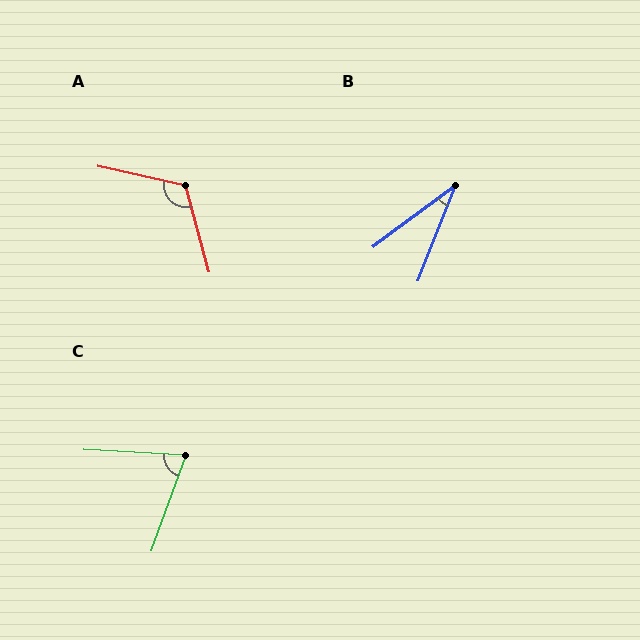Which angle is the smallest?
B, at approximately 32 degrees.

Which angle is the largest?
A, at approximately 118 degrees.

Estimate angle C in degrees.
Approximately 74 degrees.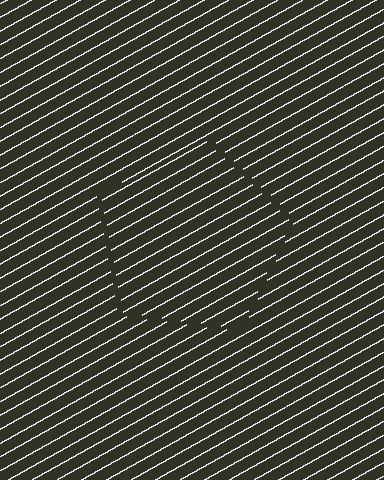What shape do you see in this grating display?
An illusory pentagon. The interior of the shape contains the same grating, shifted by half a period — the contour is defined by the phase discontinuity where line-ends from the inner and outer gratings abut.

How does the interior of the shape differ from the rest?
The interior of the shape contains the same grating, shifted by half a period — the contour is defined by the phase discontinuity where line-ends from the inner and outer gratings abut.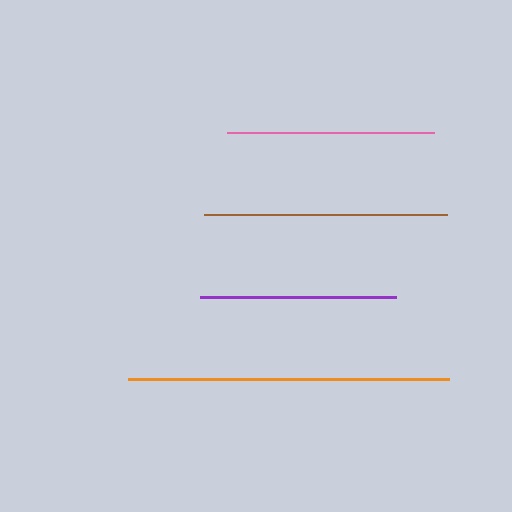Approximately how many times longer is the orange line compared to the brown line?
The orange line is approximately 1.3 times the length of the brown line.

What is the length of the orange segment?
The orange segment is approximately 322 pixels long.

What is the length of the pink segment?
The pink segment is approximately 207 pixels long.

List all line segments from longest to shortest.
From longest to shortest: orange, brown, pink, purple.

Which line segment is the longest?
The orange line is the longest at approximately 322 pixels.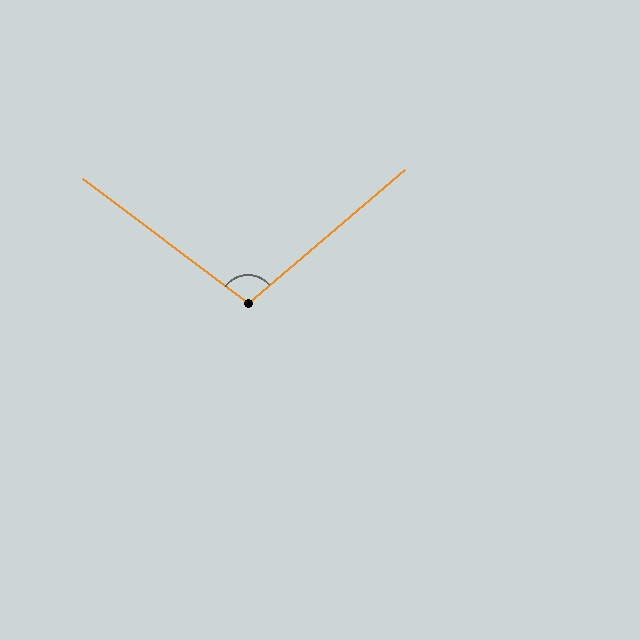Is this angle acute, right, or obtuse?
It is obtuse.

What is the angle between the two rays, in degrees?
Approximately 103 degrees.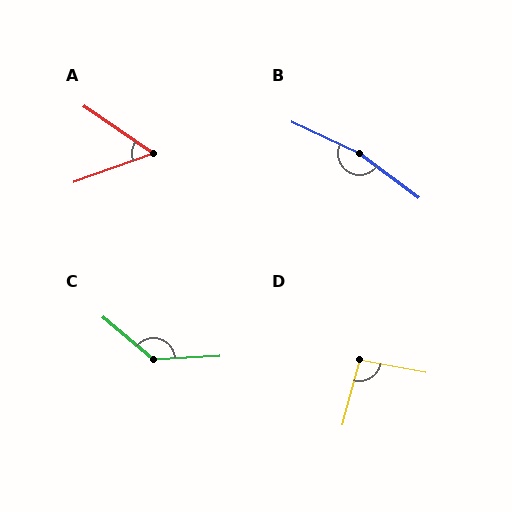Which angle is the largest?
B, at approximately 168 degrees.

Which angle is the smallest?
A, at approximately 54 degrees.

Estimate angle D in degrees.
Approximately 94 degrees.